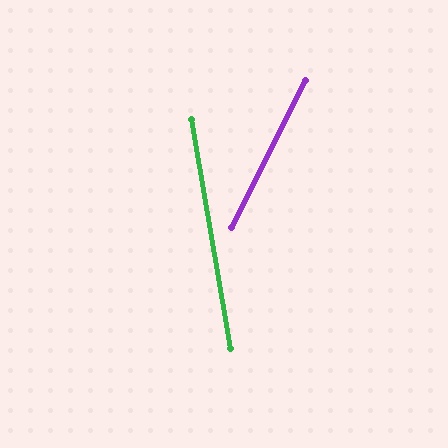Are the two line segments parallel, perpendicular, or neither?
Neither parallel nor perpendicular — they differ by about 36°.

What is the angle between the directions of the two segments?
Approximately 36 degrees.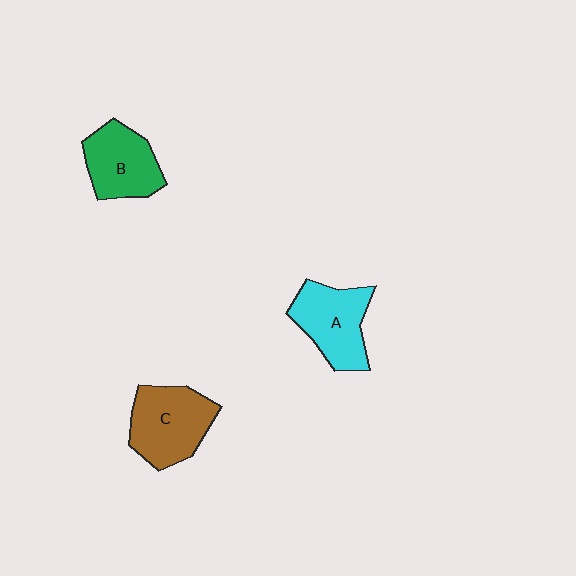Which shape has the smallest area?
Shape B (green).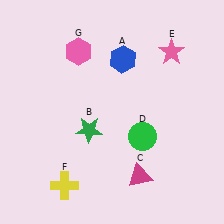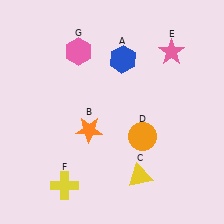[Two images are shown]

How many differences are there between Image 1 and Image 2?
There are 3 differences between the two images.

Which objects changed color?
B changed from green to orange. C changed from magenta to yellow. D changed from green to orange.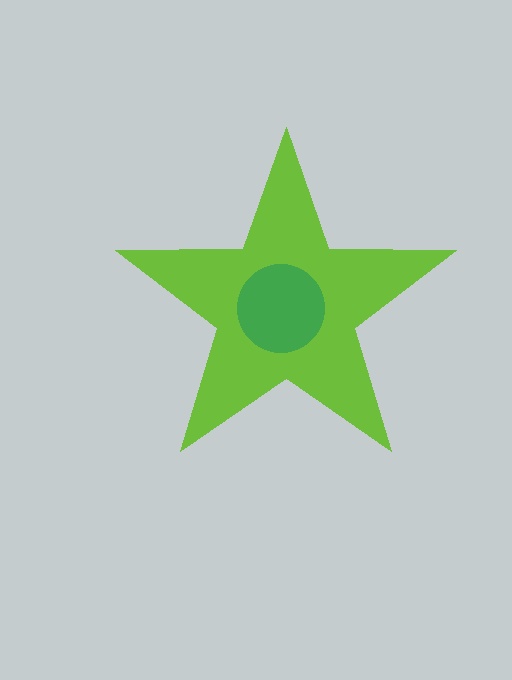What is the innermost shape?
The green circle.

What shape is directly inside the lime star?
The green circle.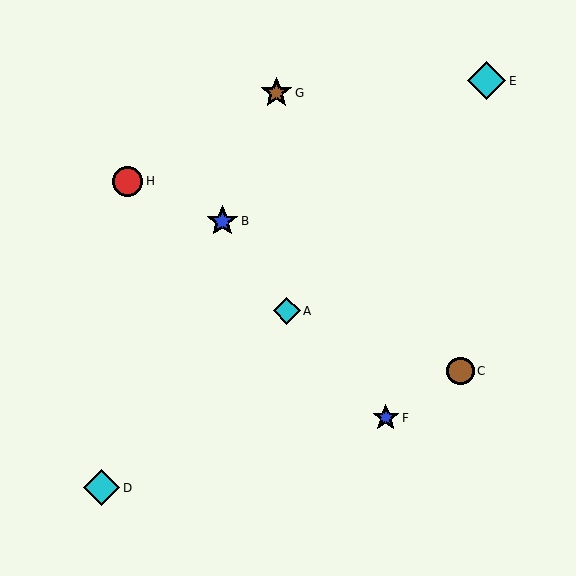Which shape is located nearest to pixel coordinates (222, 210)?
The blue star (labeled B) at (222, 221) is nearest to that location.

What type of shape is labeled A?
Shape A is a cyan diamond.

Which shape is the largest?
The cyan diamond (labeled E) is the largest.